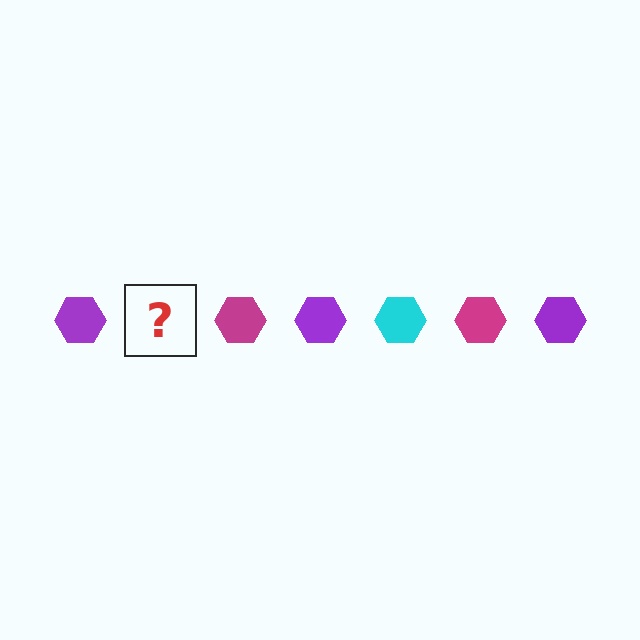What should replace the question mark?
The question mark should be replaced with a cyan hexagon.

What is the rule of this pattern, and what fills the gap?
The rule is that the pattern cycles through purple, cyan, magenta hexagons. The gap should be filled with a cyan hexagon.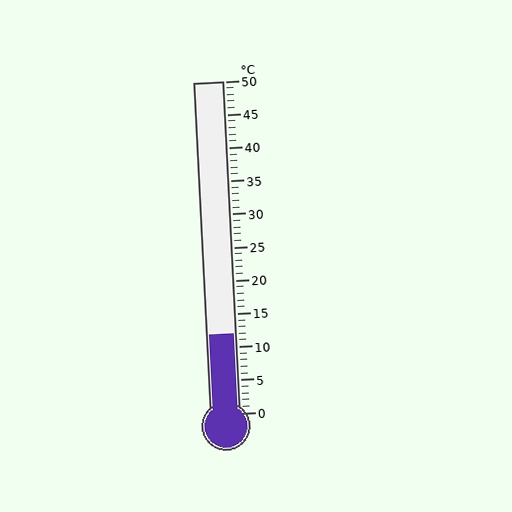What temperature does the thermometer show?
The thermometer shows approximately 12°C.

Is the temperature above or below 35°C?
The temperature is below 35°C.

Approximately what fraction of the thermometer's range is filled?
The thermometer is filled to approximately 25% of its range.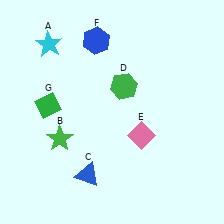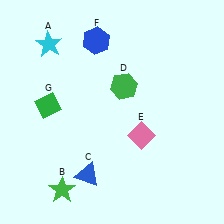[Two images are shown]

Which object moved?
The green star (B) moved down.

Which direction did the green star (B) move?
The green star (B) moved down.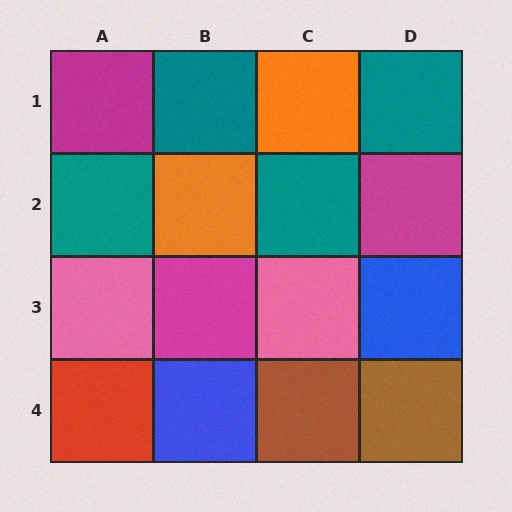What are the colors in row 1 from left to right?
Magenta, teal, orange, teal.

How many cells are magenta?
3 cells are magenta.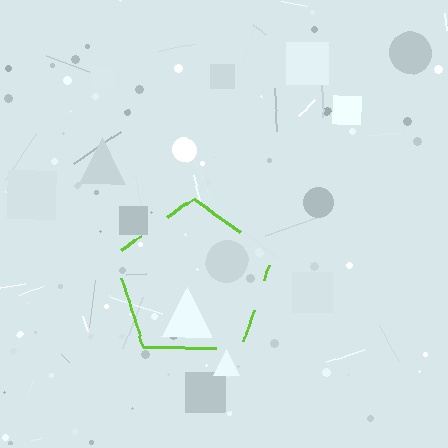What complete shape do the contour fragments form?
The contour fragments form a pentagon.